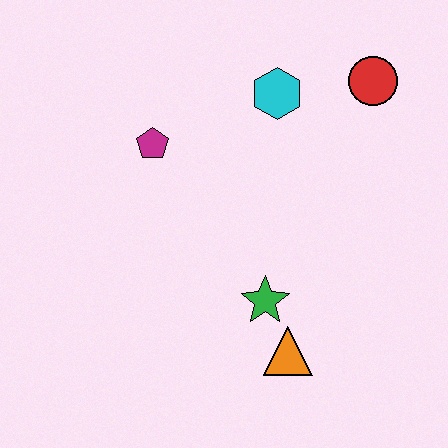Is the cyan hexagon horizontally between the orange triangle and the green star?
Yes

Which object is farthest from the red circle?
The orange triangle is farthest from the red circle.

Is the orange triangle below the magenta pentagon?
Yes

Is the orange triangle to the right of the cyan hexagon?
Yes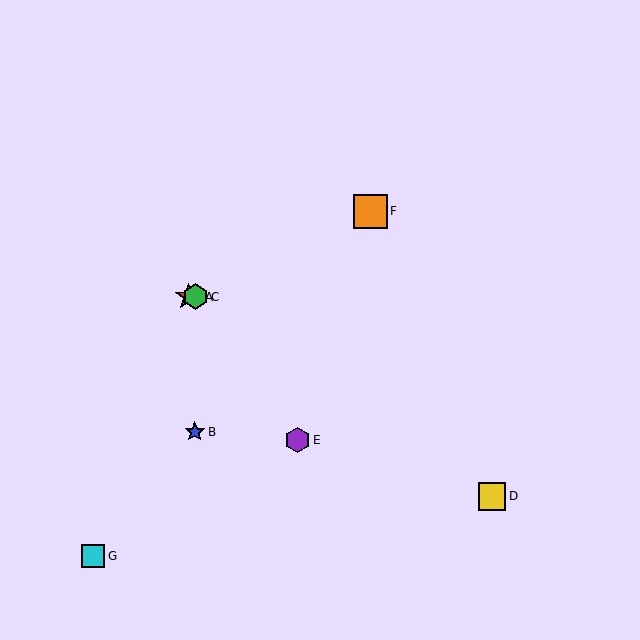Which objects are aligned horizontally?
Objects A, C are aligned horizontally.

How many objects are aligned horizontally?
2 objects (A, C) are aligned horizontally.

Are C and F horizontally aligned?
No, C is at y≈297 and F is at y≈211.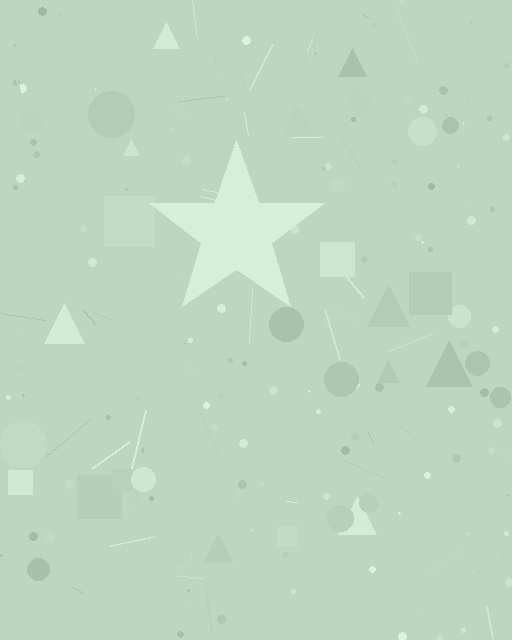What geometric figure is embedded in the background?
A star is embedded in the background.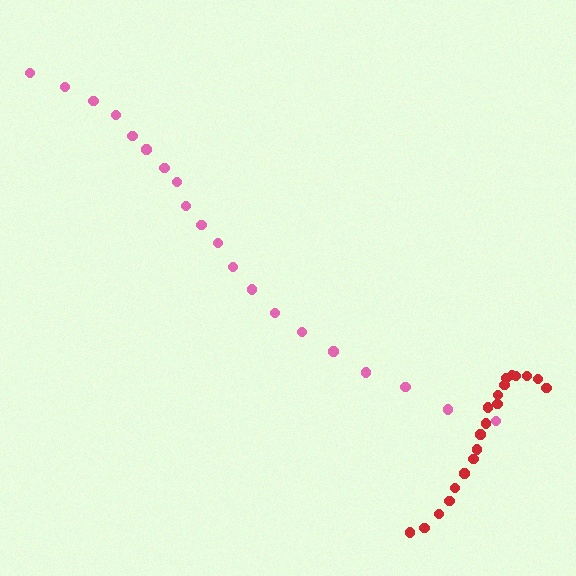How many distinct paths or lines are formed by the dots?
There are 2 distinct paths.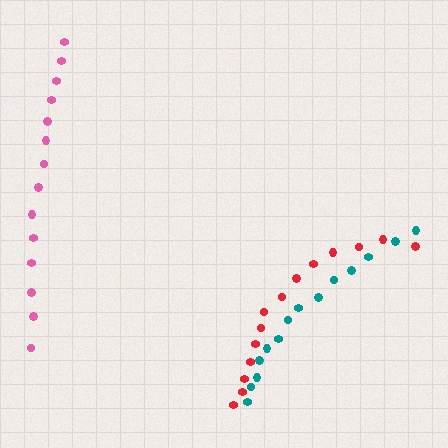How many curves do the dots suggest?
There are 3 distinct paths.